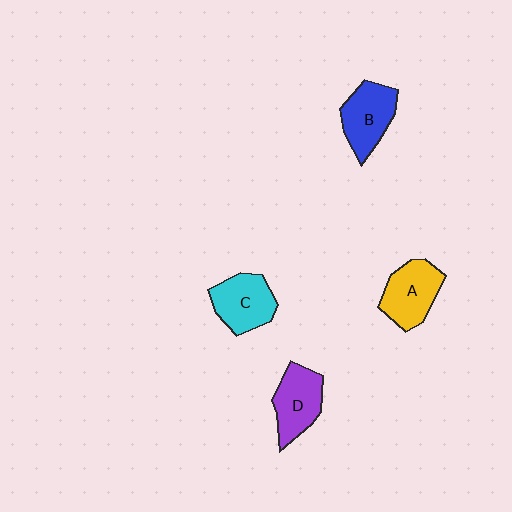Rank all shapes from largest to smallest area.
From largest to smallest: A (yellow), B (blue), C (cyan), D (purple).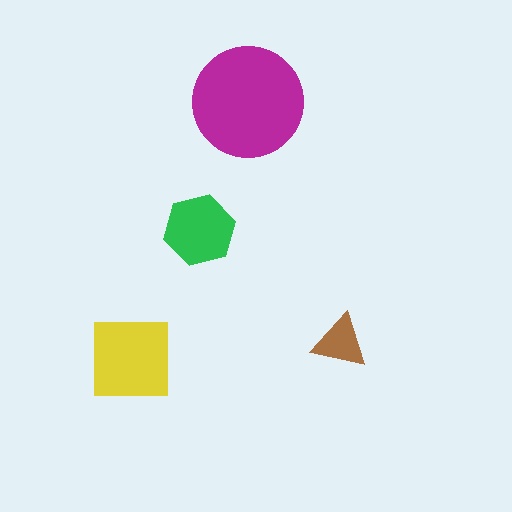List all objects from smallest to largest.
The brown triangle, the green hexagon, the yellow square, the magenta circle.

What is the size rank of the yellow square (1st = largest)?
2nd.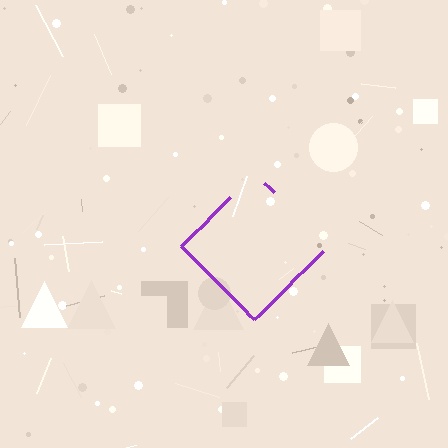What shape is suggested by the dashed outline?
The dashed outline suggests a diamond.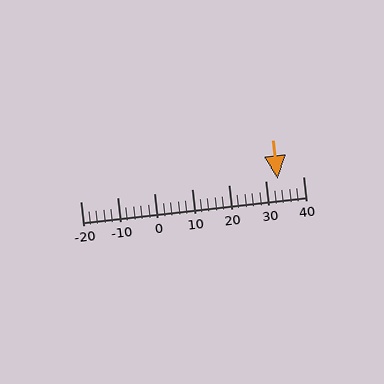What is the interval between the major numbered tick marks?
The major tick marks are spaced 10 units apart.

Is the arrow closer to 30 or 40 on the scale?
The arrow is closer to 30.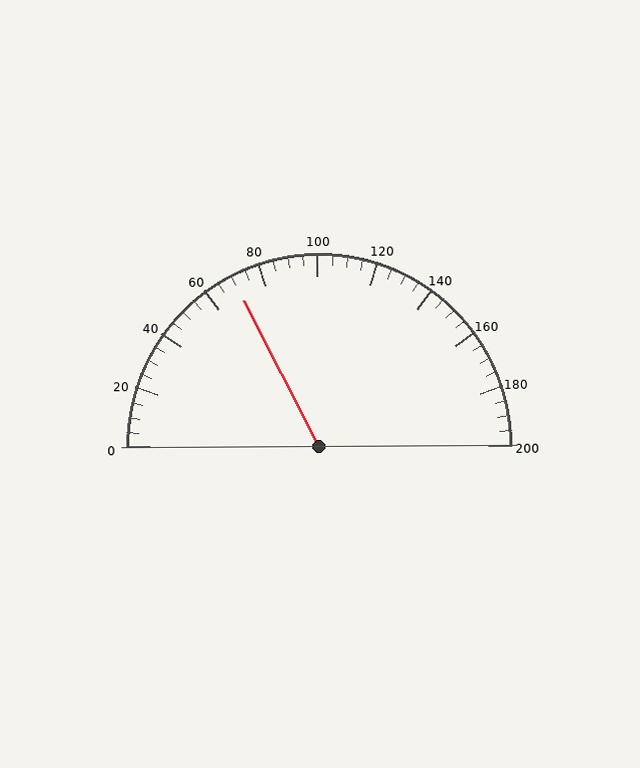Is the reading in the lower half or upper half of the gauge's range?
The reading is in the lower half of the range (0 to 200).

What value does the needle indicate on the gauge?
The needle indicates approximately 70.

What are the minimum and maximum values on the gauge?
The gauge ranges from 0 to 200.